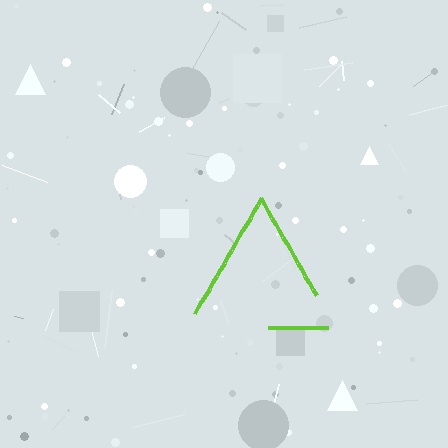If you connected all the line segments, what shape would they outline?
They would outline a triangle.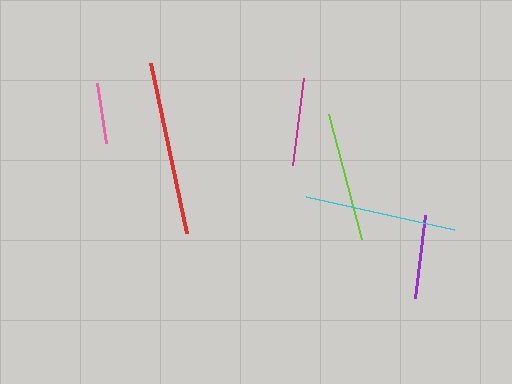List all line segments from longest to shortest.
From longest to shortest: red, cyan, lime, magenta, purple, pink.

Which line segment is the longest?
The red line is the longest at approximately 173 pixels.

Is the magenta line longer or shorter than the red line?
The red line is longer than the magenta line.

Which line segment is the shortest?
The pink line is the shortest at approximately 61 pixels.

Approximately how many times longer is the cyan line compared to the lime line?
The cyan line is approximately 1.2 times the length of the lime line.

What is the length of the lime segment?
The lime segment is approximately 129 pixels long.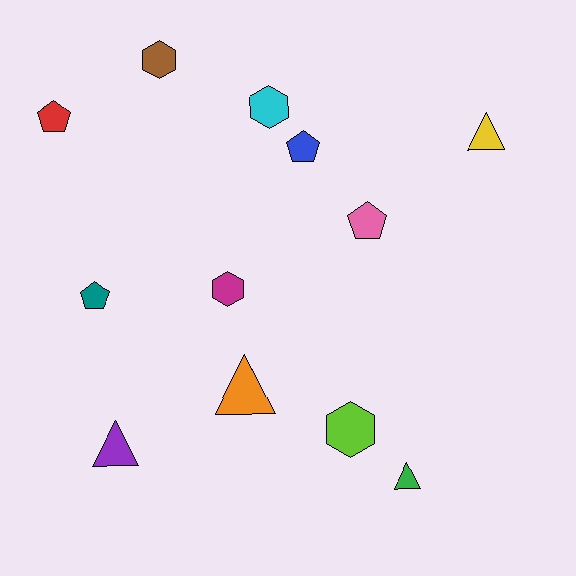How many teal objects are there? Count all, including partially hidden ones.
There is 1 teal object.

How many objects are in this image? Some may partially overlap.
There are 12 objects.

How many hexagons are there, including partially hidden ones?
There are 4 hexagons.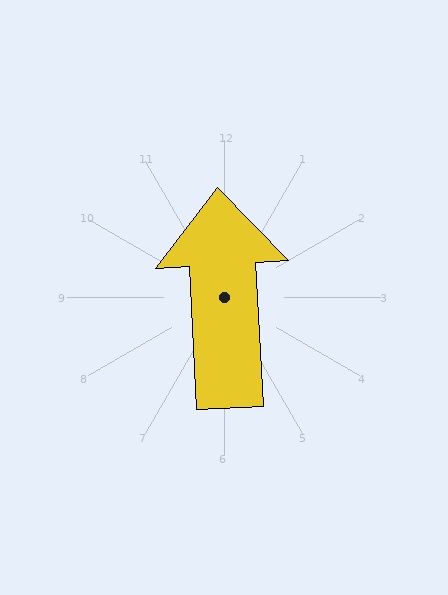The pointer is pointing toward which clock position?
Roughly 12 o'clock.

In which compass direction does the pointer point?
North.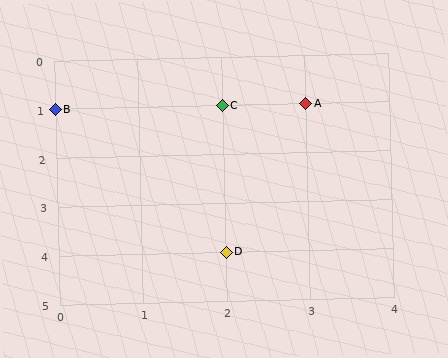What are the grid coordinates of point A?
Point A is at grid coordinates (3, 1).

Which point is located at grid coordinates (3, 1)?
Point A is at (3, 1).